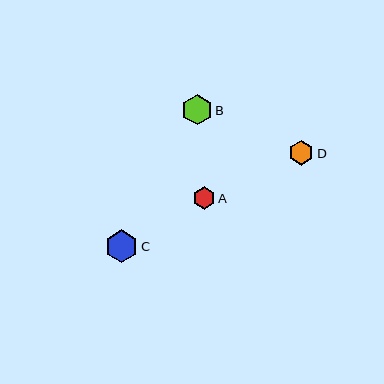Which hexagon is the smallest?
Hexagon A is the smallest with a size of approximately 23 pixels.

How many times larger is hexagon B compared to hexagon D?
Hexagon B is approximately 1.2 times the size of hexagon D.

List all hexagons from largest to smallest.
From largest to smallest: C, B, D, A.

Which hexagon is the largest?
Hexagon C is the largest with a size of approximately 32 pixels.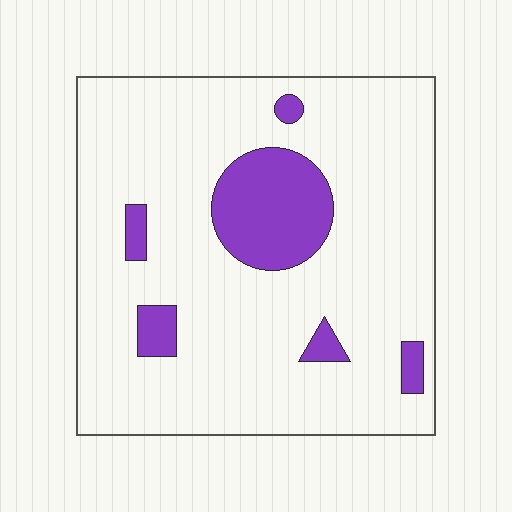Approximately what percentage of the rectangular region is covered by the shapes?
Approximately 15%.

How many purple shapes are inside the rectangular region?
6.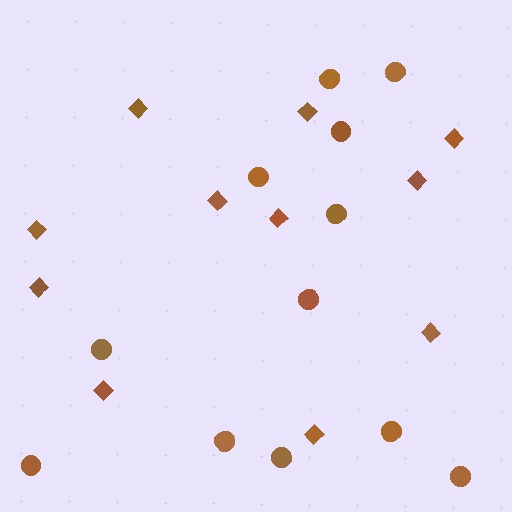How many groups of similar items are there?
There are 2 groups: one group of diamonds (11) and one group of circles (12).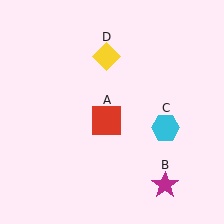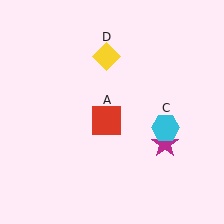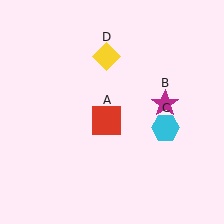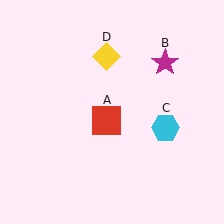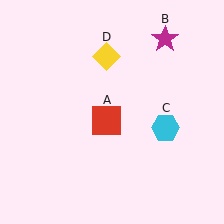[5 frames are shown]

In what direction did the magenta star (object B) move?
The magenta star (object B) moved up.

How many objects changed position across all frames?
1 object changed position: magenta star (object B).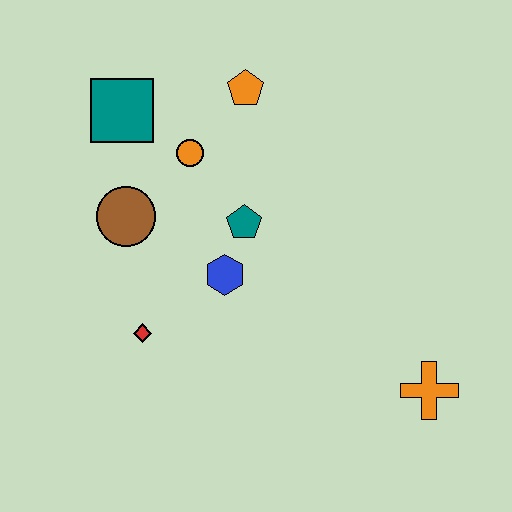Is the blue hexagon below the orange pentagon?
Yes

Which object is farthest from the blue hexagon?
The orange cross is farthest from the blue hexagon.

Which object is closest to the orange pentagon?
The orange circle is closest to the orange pentagon.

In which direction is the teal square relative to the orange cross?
The teal square is to the left of the orange cross.